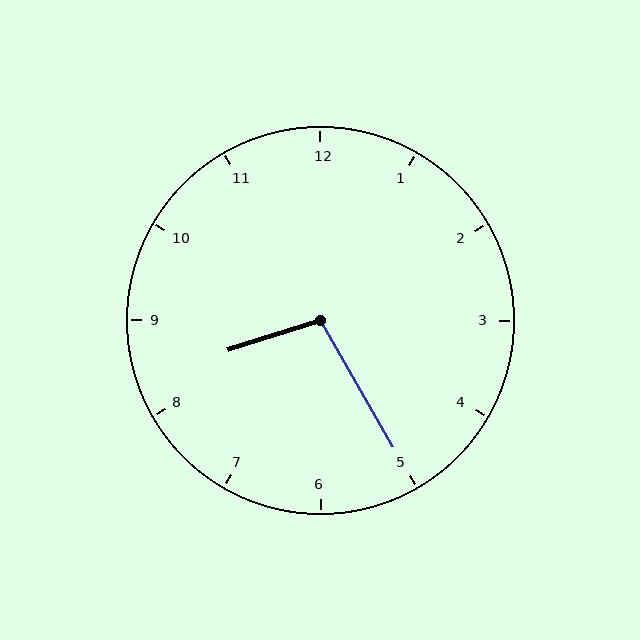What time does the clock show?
8:25.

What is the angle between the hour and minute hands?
Approximately 102 degrees.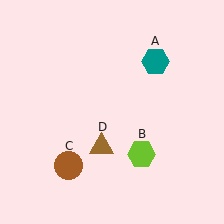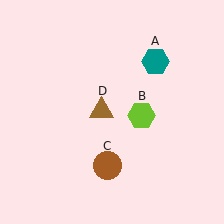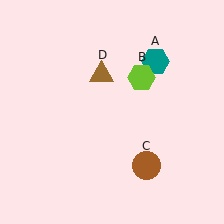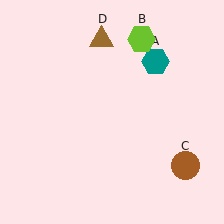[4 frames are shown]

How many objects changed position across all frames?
3 objects changed position: lime hexagon (object B), brown circle (object C), brown triangle (object D).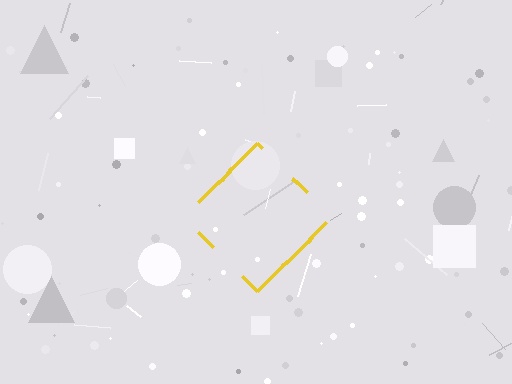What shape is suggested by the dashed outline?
The dashed outline suggests a diamond.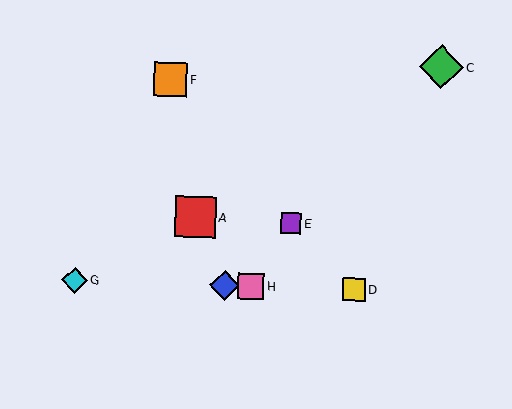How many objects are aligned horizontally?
4 objects (B, D, G, H) are aligned horizontally.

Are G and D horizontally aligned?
Yes, both are at y≈280.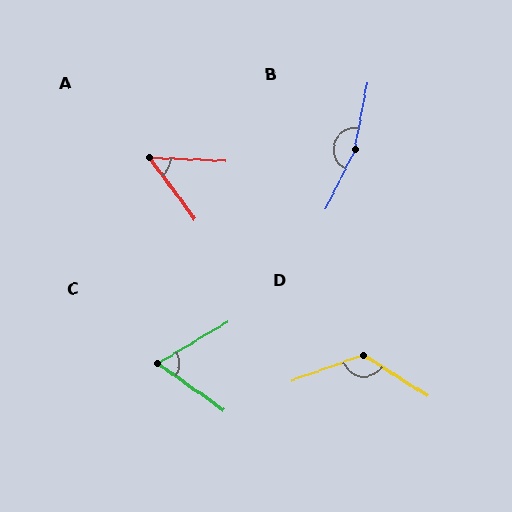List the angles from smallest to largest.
A (51°), C (65°), D (128°), B (164°).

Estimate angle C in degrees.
Approximately 65 degrees.